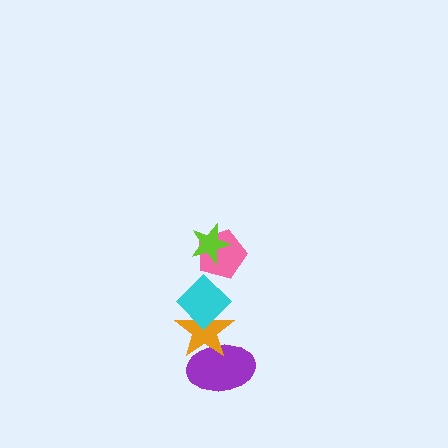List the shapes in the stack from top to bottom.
From top to bottom: the lime star, the pink pentagon, the cyan diamond, the orange star, the purple ellipse.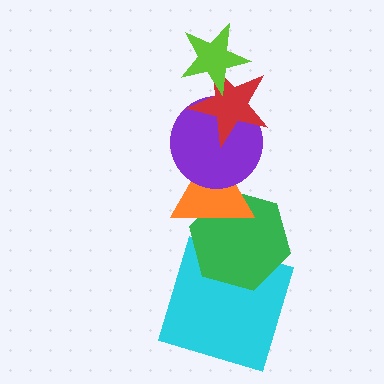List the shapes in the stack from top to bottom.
From top to bottom: the lime star, the red star, the purple circle, the orange triangle, the green hexagon, the cyan square.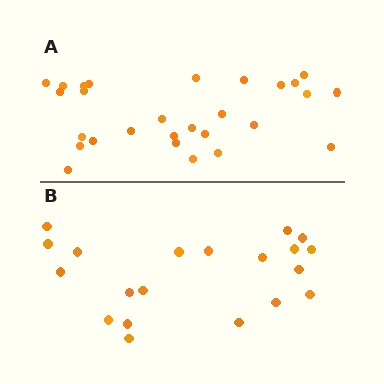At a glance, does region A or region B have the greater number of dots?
Region A (the top region) has more dots.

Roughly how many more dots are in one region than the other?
Region A has roughly 8 or so more dots than region B.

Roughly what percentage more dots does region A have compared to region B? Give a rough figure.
About 40% more.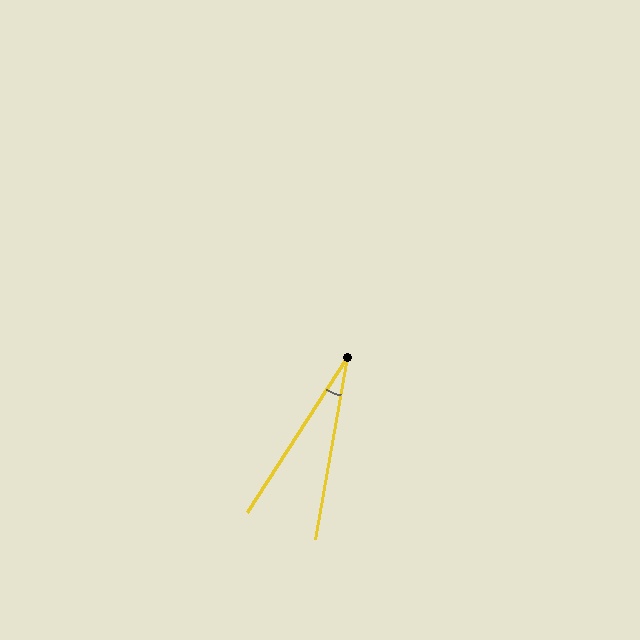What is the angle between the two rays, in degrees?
Approximately 23 degrees.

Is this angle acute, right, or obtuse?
It is acute.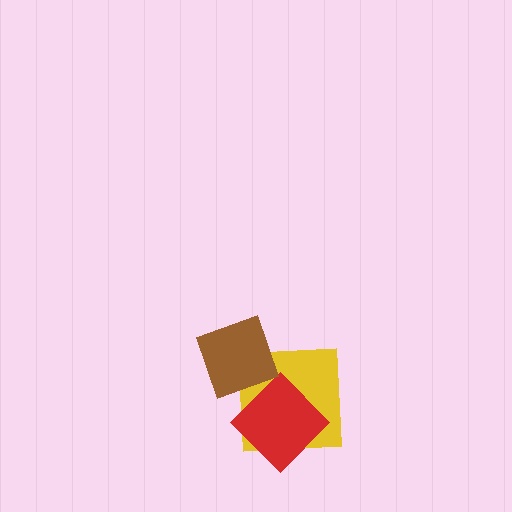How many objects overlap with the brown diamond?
2 objects overlap with the brown diamond.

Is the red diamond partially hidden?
Yes, it is partially covered by another shape.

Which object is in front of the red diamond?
The brown diamond is in front of the red diamond.